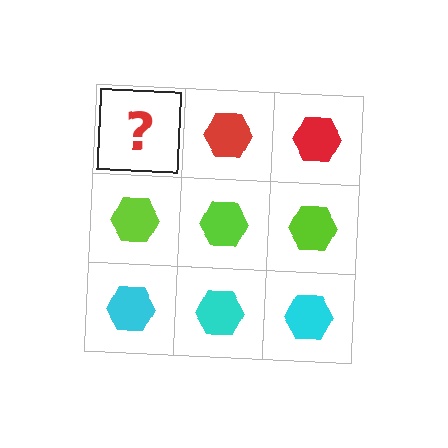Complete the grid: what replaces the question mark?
The question mark should be replaced with a red hexagon.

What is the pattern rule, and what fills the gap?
The rule is that each row has a consistent color. The gap should be filled with a red hexagon.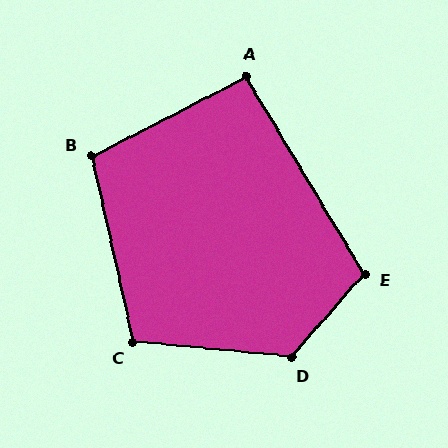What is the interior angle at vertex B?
Approximately 105 degrees (obtuse).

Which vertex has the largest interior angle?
D, at approximately 126 degrees.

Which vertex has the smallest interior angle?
A, at approximately 94 degrees.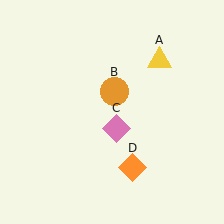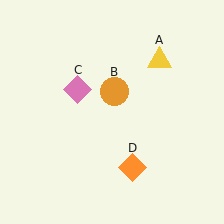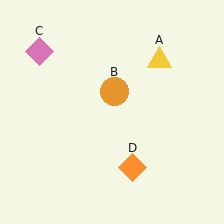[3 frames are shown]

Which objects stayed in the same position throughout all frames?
Yellow triangle (object A) and orange circle (object B) and orange diamond (object D) remained stationary.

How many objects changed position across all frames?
1 object changed position: pink diamond (object C).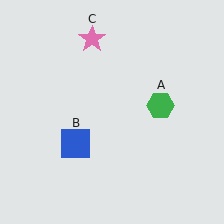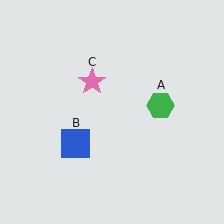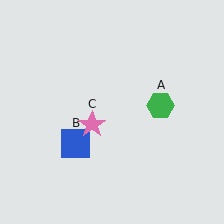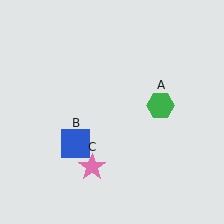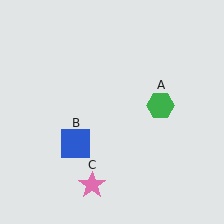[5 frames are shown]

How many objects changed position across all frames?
1 object changed position: pink star (object C).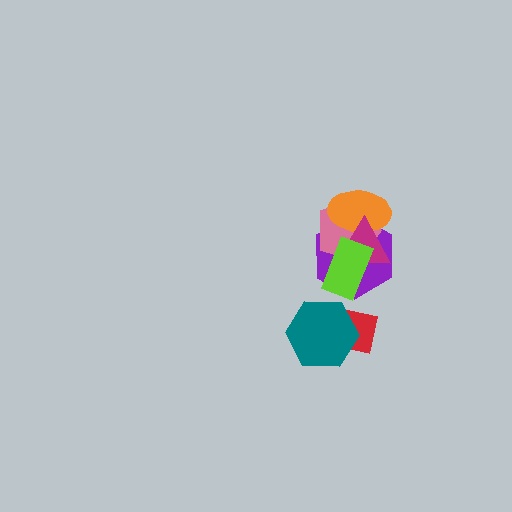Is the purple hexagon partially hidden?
Yes, it is partially covered by another shape.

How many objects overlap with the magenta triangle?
4 objects overlap with the magenta triangle.